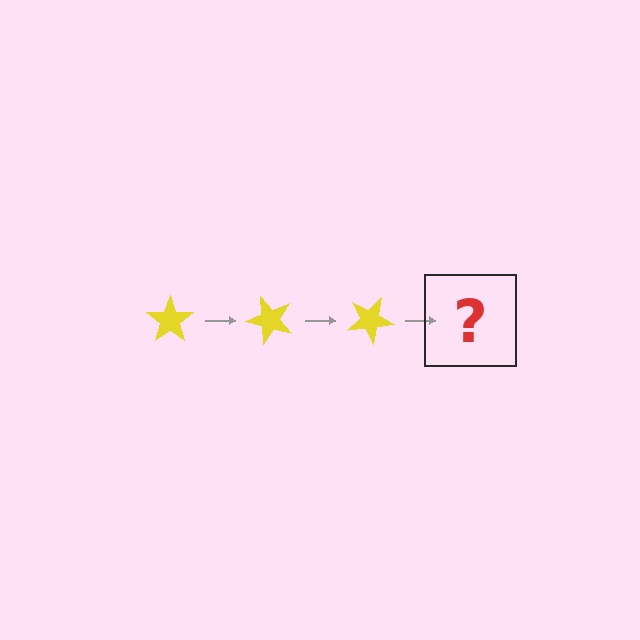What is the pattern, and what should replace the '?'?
The pattern is that the star rotates 50 degrees each step. The '?' should be a yellow star rotated 150 degrees.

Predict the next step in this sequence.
The next step is a yellow star rotated 150 degrees.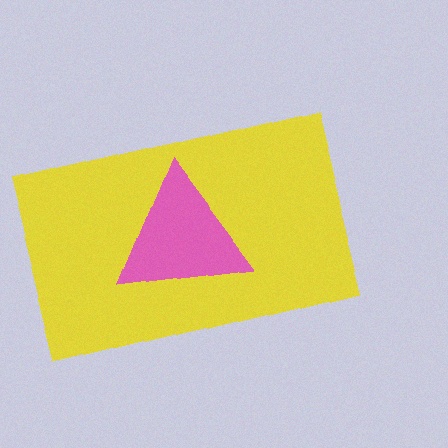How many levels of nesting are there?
2.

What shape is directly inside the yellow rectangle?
The pink triangle.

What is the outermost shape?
The yellow rectangle.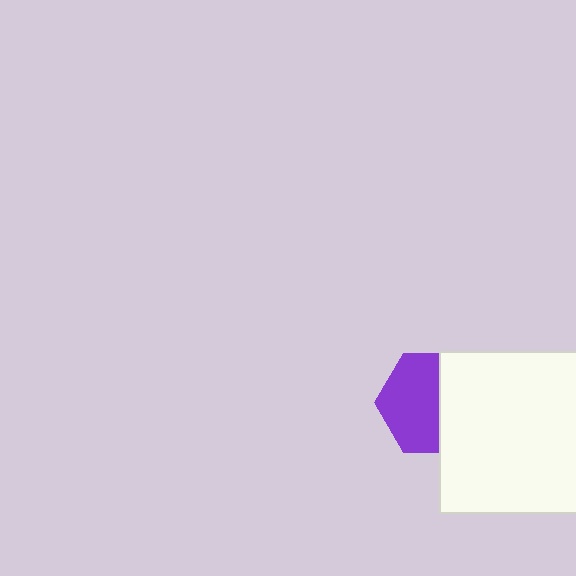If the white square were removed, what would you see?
You would see the complete purple hexagon.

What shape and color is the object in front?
The object in front is a white square.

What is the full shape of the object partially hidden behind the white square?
The partially hidden object is a purple hexagon.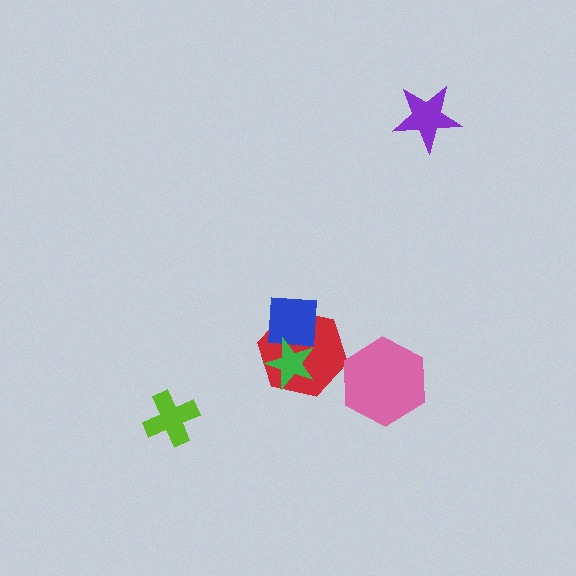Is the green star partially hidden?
No, no other shape covers it.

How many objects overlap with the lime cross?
0 objects overlap with the lime cross.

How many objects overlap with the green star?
2 objects overlap with the green star.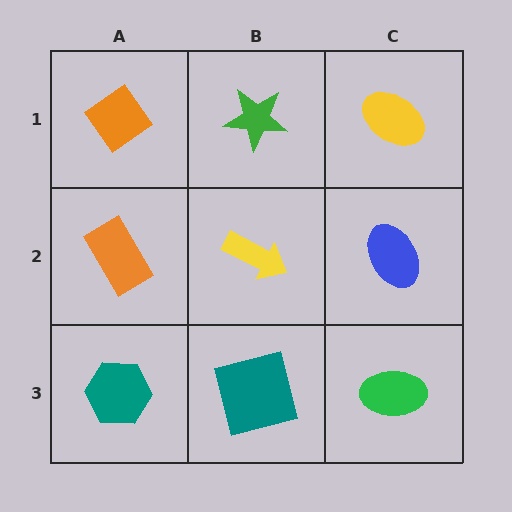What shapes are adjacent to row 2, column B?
A green star (row 1, column B), a teal square (row 3, column B), an orange rectangle (row 2, column A), a blue ellipse (row 2, column C).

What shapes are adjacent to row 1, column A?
An orange rectangle (row 2, column A), a green star (row 1, column B).